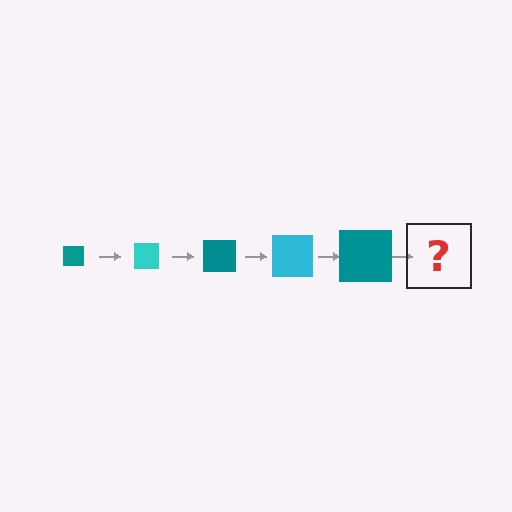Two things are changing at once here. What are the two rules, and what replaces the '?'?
The two rules are that the square grows larger each step and the color cycles through teal and cyan. The '?' should be a cyan square, larger than the previous one.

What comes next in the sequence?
The next element should be a cyan square, larger than the previous one.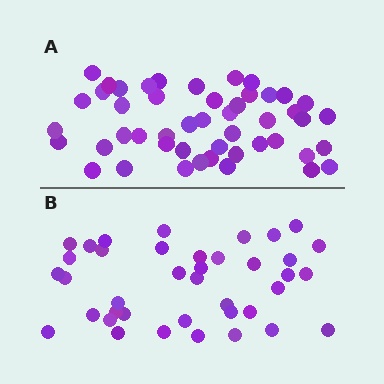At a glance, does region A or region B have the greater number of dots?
Region A (the top region) has more dots.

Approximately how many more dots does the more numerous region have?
Region A has roughly 8 or so more dots than region B.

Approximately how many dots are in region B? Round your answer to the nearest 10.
About 40 dots. (The exact count is 39, which rounds to 40.)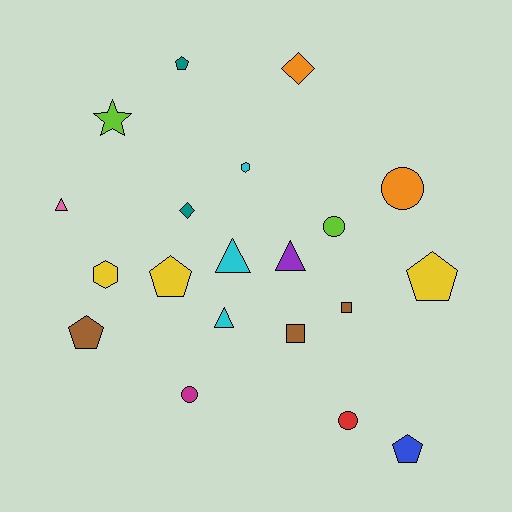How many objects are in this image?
There are 20 objects.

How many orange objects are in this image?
There are 2 orange objects.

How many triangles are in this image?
There are 4 triangles.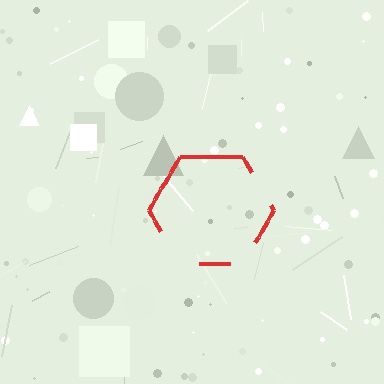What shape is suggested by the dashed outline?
The dashed outline suggests a hexagon.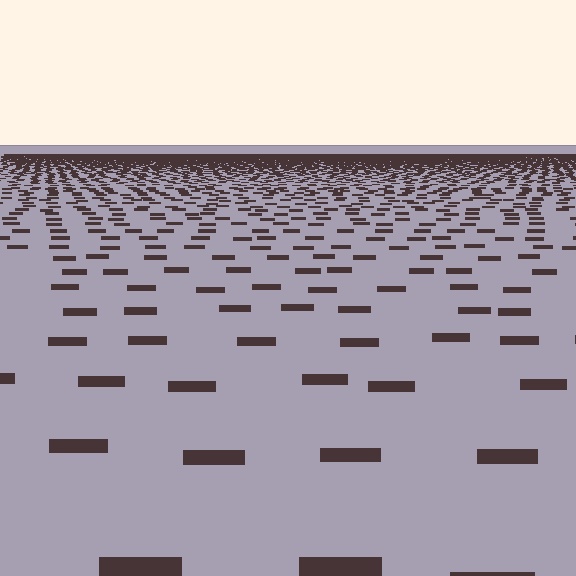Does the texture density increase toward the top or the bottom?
Density increases toward the top.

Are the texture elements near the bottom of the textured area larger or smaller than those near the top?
Larger. Near the bottom, elements are closer to the viewer and appear at a bigger on-screen size.